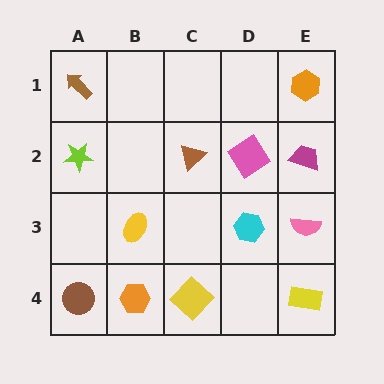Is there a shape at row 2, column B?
No, that cell is empty.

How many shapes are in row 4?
4 shapes.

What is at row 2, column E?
A magenta trapezoid.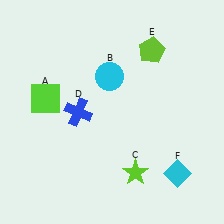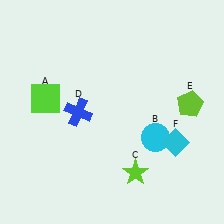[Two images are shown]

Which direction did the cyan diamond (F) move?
The cyan diamond (F) moved up.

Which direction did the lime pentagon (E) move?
The lime pentagon (E) moved down.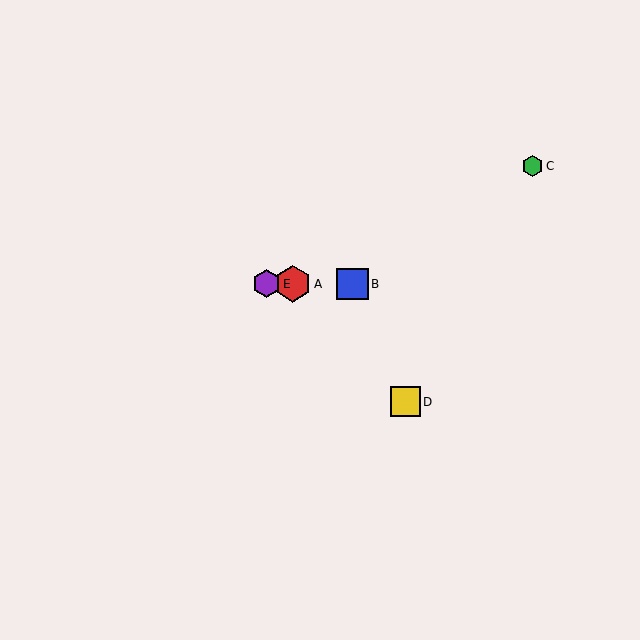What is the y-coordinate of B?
Object B is at y≈284.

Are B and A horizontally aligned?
Yes, both are at y≈284.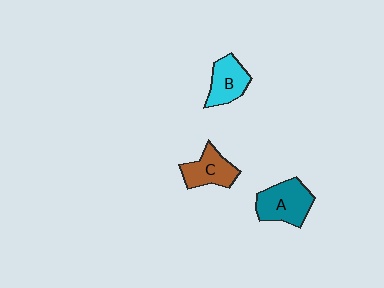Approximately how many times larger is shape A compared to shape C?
Approximately 1.2 times.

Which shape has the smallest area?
Shape B (cyan).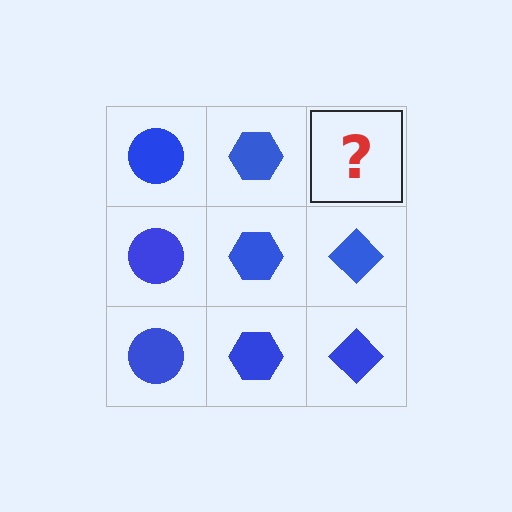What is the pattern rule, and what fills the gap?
The rule is that each column has a consistent shape. The gap should be filled with a blue diamond.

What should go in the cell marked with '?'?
The missing cell should contain a blue diamond.